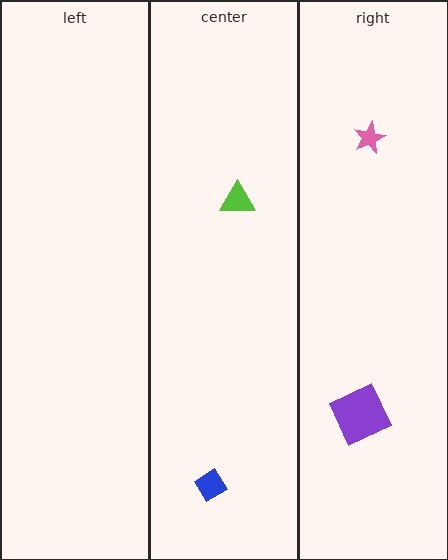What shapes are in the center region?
The lime triangle, the blue diamond.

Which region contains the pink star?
The right region.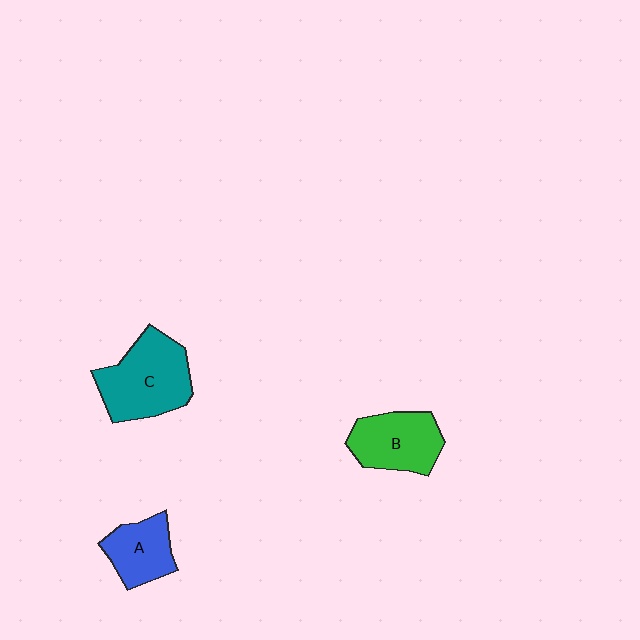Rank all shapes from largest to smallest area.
From largest to smallest: C (teal), B (green), A (blue).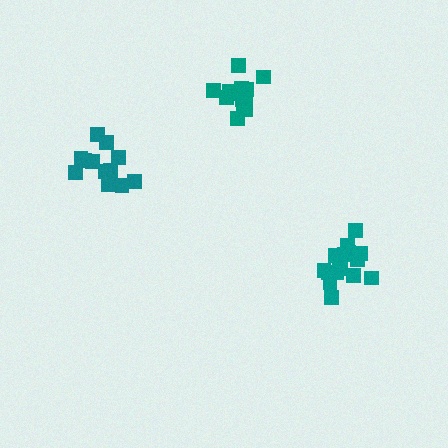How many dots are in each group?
Group 1: 12 dots, Group 2: 18 dots, Group 3: 14 dots (44 total).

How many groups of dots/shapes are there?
There are 3 groups.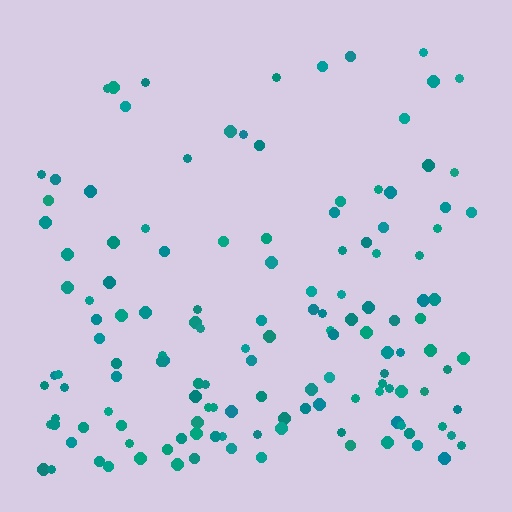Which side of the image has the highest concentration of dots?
The bottom.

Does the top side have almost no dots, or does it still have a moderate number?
Still a moderate number, just noticeably fewer than the bottom.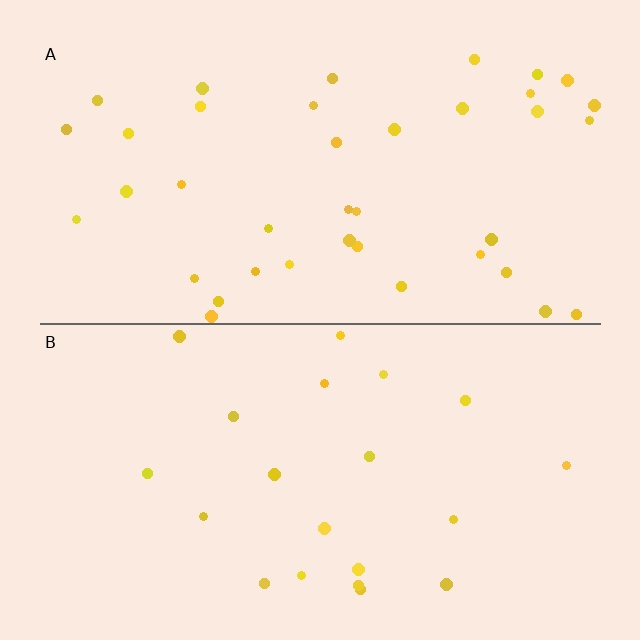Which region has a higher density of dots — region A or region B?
A (the top).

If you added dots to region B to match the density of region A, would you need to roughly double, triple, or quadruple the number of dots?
Approximately double.